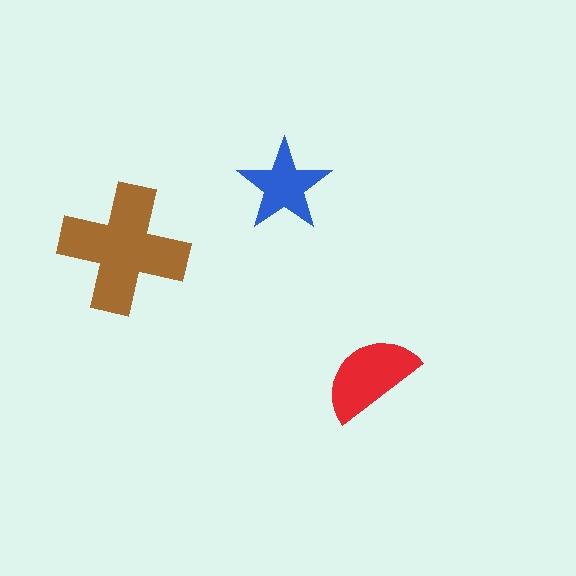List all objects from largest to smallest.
The brown cross, the red semicircle, the blue star.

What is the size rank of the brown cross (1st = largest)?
1st.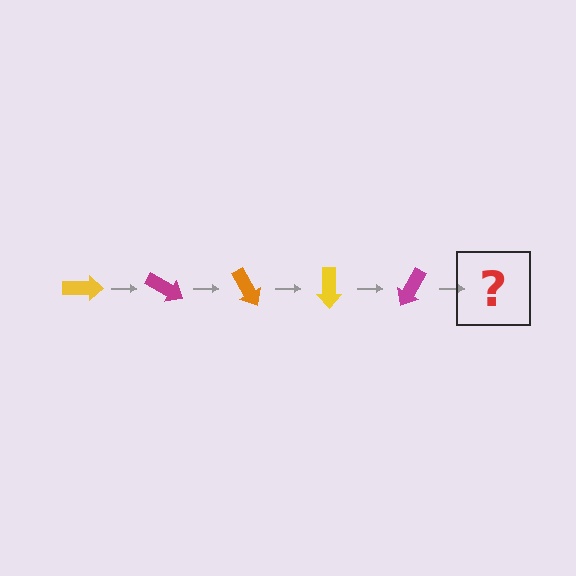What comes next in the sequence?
The next element should be an orange arrow, rotated 150 degrees from the start.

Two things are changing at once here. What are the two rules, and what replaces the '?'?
The two rules are that it rotates 30 degrees each step and the color cycles through yellow, magenta, and orange. The '?' should be an orange arrow, rotated 150 degrees from the start.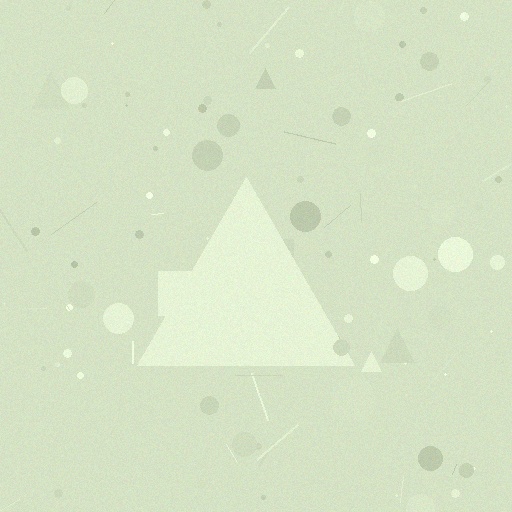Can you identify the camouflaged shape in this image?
The camouflaged shape is a triangle.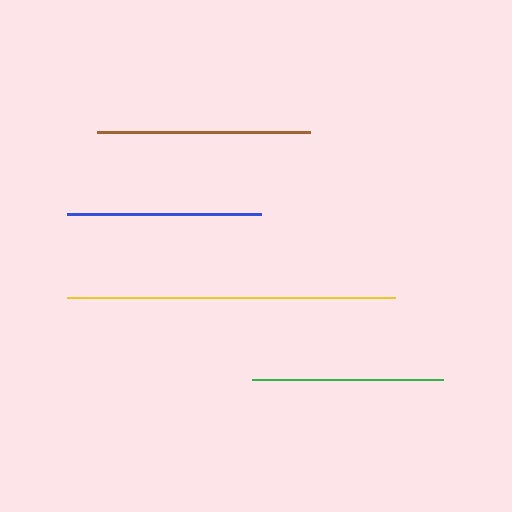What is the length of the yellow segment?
The yellow segment is approximately 328 pixels long.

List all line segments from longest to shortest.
From longest to shortest: yellow, brown, blue, green.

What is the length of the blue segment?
The blue segment is approximately 194 pixels long.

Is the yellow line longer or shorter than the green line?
The yellow line is longer than the green line.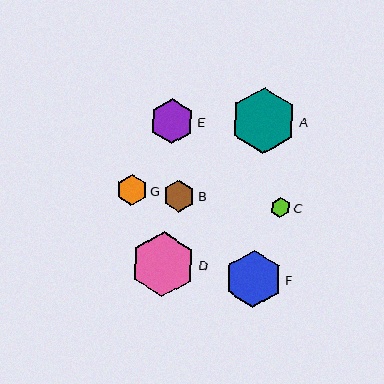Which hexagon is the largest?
Hexagon A is the largest with a size of approximately 66 pixels.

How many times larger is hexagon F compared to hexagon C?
Hexagon F is approximately 2.8 times the size of hexagon C.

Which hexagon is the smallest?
Hexagon C is the smallest with a size of approximately 20 pixels.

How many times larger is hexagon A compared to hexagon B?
Hexagon A is approximately 2.1 times the size of hexagon B.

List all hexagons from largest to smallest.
From largest to smallest: A, D, F, E, B, G, C.